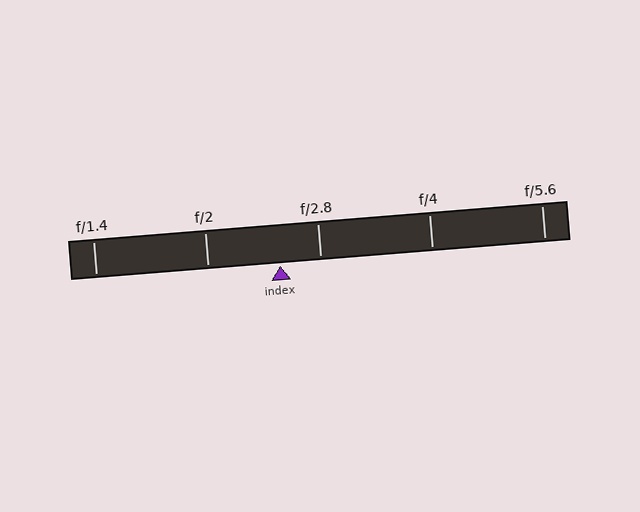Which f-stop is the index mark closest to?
The index mark is closest to f/2.8.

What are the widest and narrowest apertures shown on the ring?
The widest aperture shown is f/1.4 and the narrowest is f/5.6.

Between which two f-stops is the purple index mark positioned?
The index mark is between f/2 and f/2.8.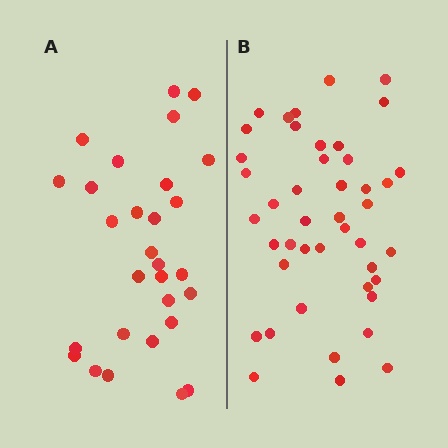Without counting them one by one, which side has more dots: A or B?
Region B (the right region) has more dots.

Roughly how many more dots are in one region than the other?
Region B has approximately 15 more dots than region A.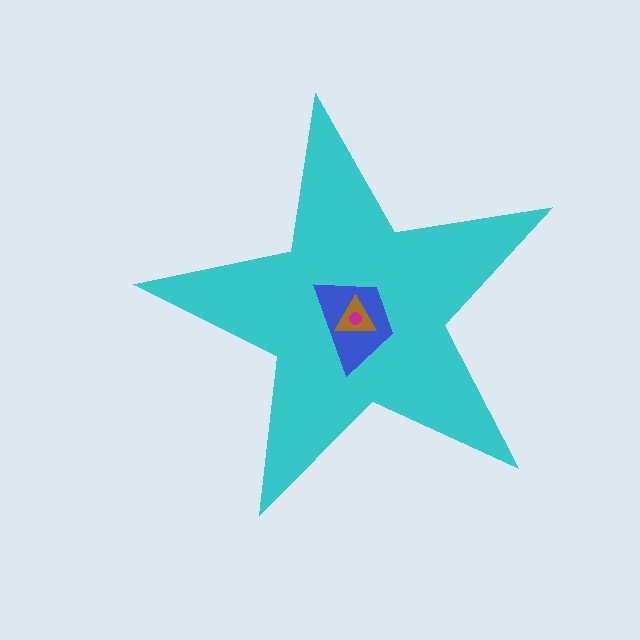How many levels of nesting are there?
4.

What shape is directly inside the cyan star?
The blue trapezoid.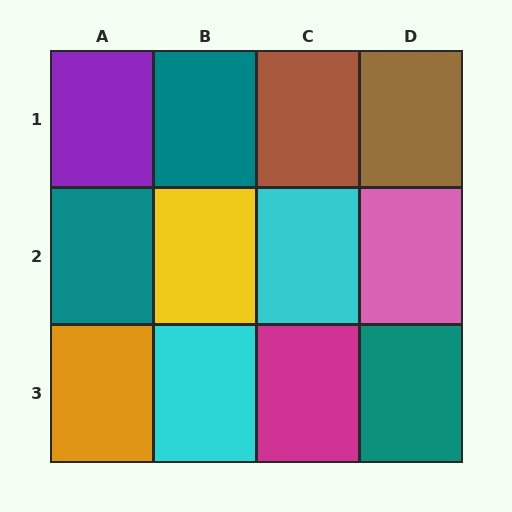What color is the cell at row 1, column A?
Purple.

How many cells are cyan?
2 cells are cyan.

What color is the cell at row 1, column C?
Brown.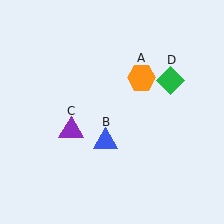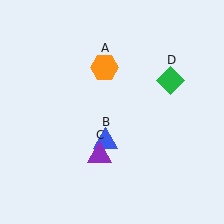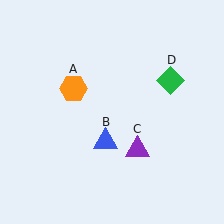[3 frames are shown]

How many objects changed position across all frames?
2 objects changed position: orange hexagon (object A), purple triangle (object C).